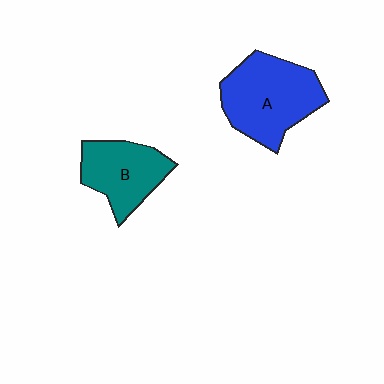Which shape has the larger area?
Shape A (blue).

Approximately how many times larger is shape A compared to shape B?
Approximately 1.4 times.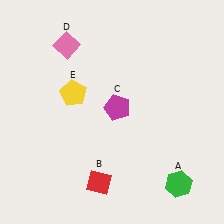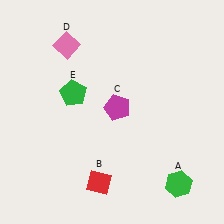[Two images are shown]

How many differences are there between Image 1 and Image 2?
There is 1 difference between the two images.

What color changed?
The pentagon (E) changed from yellow in Image 1 to green in Image 2.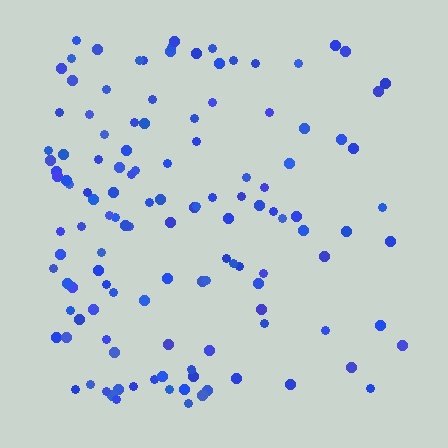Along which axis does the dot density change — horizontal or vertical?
Horizontal.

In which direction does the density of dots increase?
From right to left, with the left side densest.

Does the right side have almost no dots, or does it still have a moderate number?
Still a moderate number, just noticeably fewer than the left.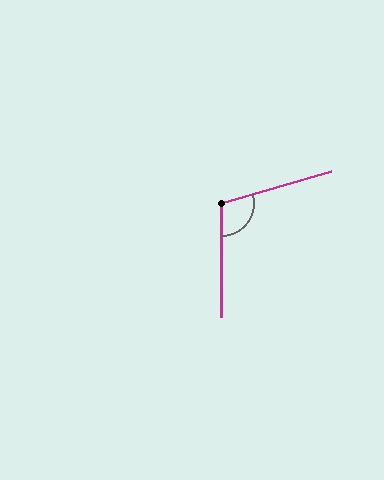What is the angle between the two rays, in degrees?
Approximately 106 degrees.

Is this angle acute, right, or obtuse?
It is obtuse.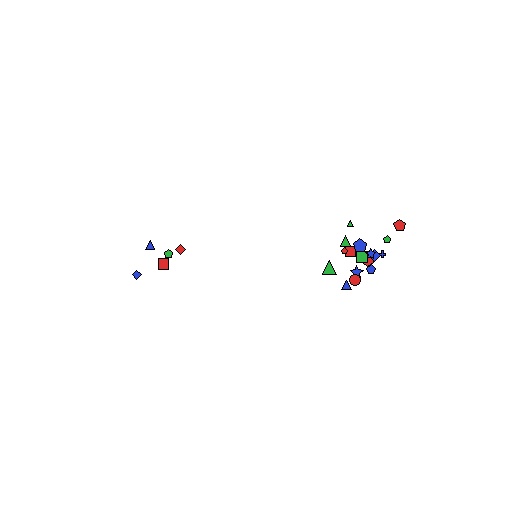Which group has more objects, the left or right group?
The right group.